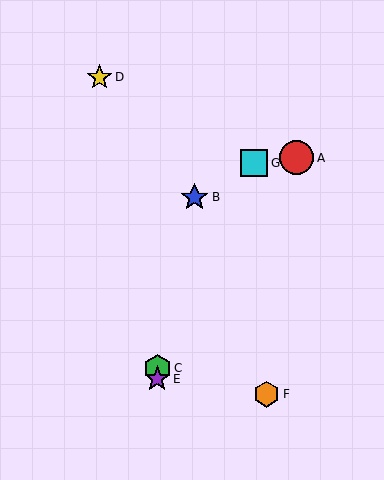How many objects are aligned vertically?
2 objects (C, E) are aligned vertically.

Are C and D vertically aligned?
No, C is at x≈157 and D is at x≈100.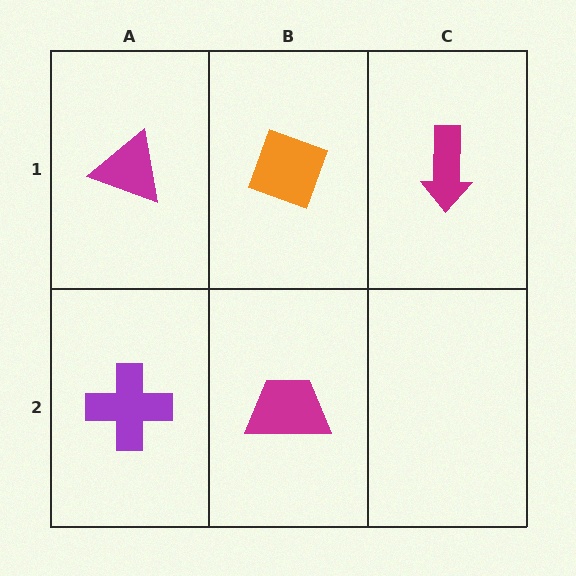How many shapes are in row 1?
3 shapes.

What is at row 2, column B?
A magenta trapezoid.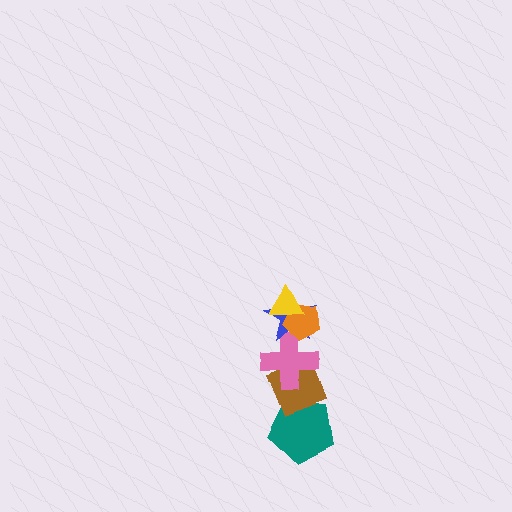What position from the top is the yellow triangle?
The yellow triangle is 1st from the top.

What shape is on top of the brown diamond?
The pink cross is on top of the brown diamond.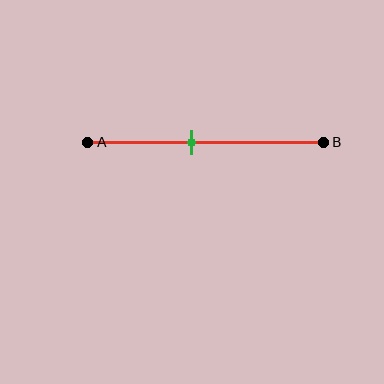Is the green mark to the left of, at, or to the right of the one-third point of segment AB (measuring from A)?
The green mark is to the right of the one-third point of segment AB.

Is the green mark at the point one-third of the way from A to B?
No, the mark is at about 45% from A, not at the 33% one-third point.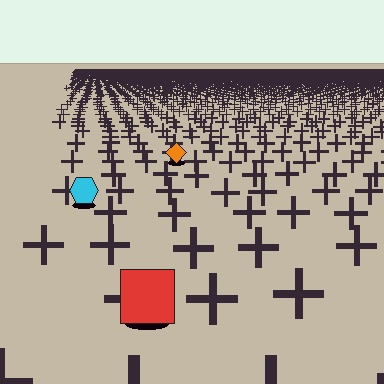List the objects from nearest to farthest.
From nearest to farthest: the red square, the cyan hexagon, the orange diamond.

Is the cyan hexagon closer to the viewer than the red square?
No. The red square is closer — you can tell from the texture gradient: the ground texture is coarser near it.